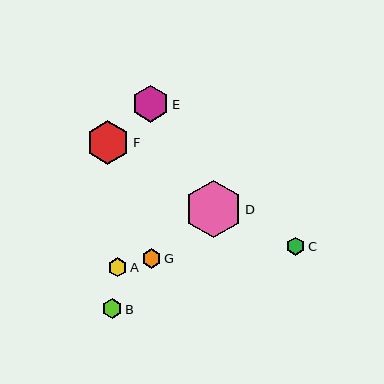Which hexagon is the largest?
Hexagon D is the largest with a size of approximately 57 pixels.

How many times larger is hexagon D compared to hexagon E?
Hexagon D is approximately 1.6 times the size of hexagon E.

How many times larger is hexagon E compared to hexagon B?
Hexagon E is approximately 1.9 times the size of hexagon B.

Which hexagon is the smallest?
Hexagon C is the smallest with a size of approximately 18 pixels.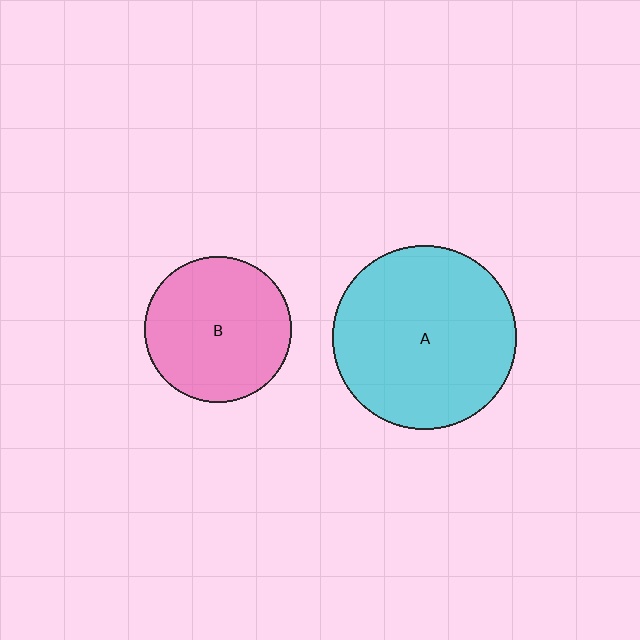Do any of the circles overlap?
No, none of the circles overlap.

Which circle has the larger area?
Circle A (cyan).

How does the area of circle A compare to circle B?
Approximately 1.6 times.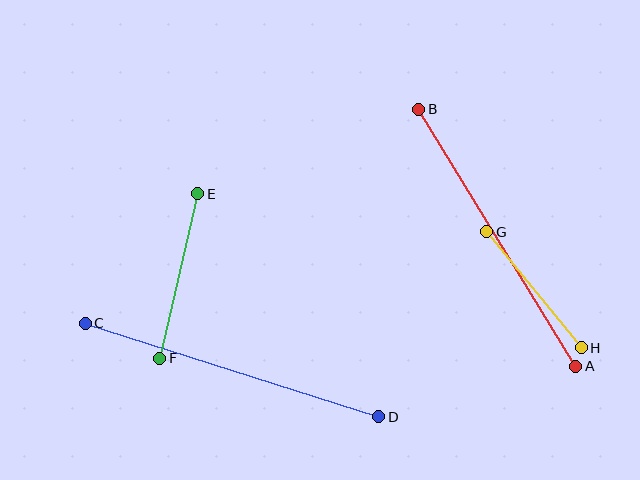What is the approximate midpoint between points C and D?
The midpoint is at approximately (232, 370) pixels.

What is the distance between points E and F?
The distance is approximately 169 pixels.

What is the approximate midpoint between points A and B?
The midpoint is at approximately (497, 238) pixels.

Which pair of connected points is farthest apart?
Points C and D are farthest apart.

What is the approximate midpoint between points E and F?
The midpoint is at approximately (179, 276) pixels.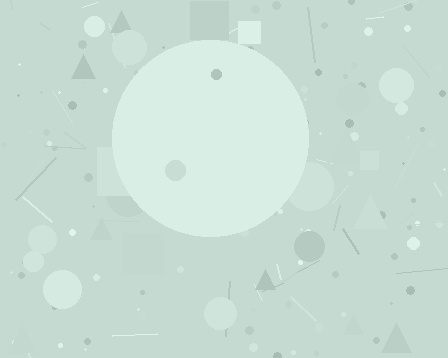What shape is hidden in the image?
A circle is hidden in the image.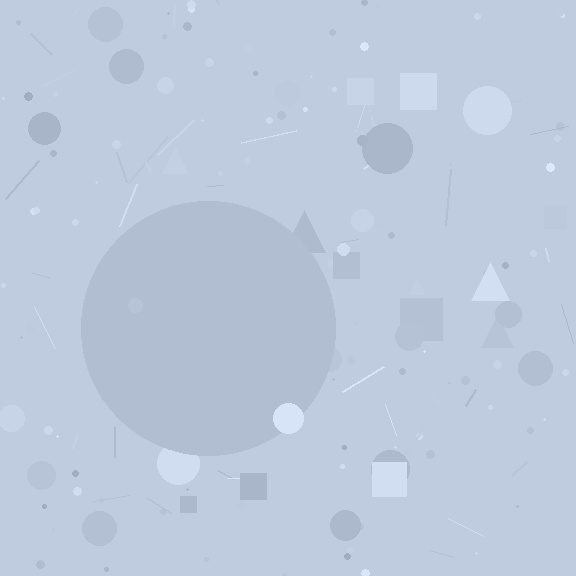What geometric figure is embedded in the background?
A circle is embedded in the background.